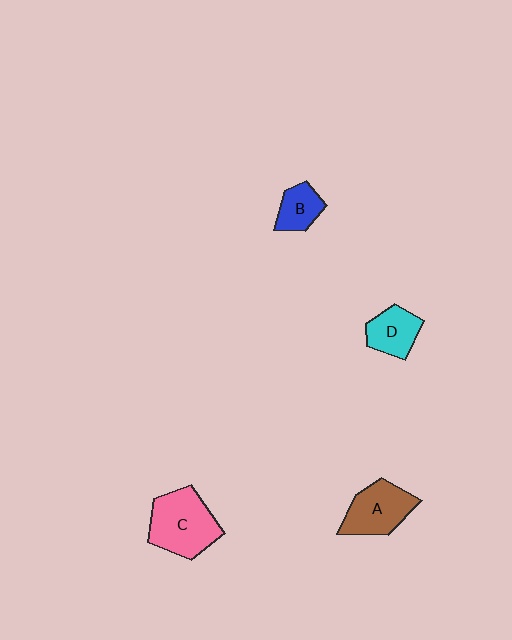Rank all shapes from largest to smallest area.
From largest to smallest: C (pink), A (brown), D (cyan), B (blue).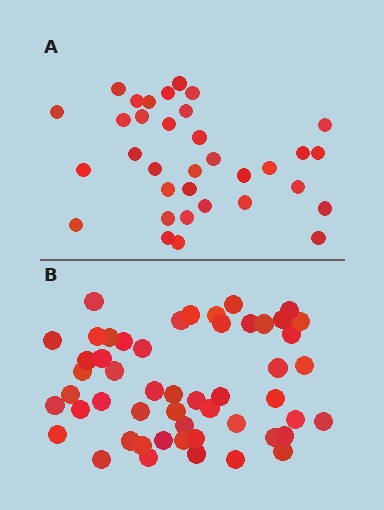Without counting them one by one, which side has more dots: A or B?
Region B (the bottom region) has more dots.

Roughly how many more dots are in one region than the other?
Region B has approximately 20 more dots than region A.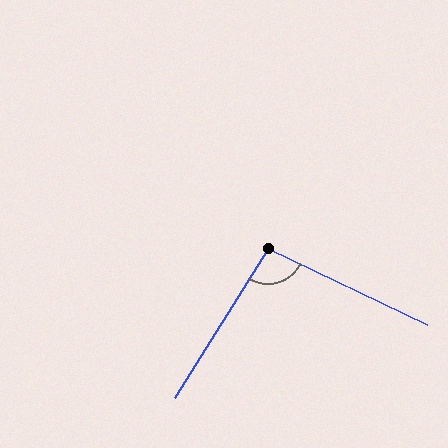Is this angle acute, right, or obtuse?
It is obtuse.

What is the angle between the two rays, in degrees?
Approximately 97 degrees.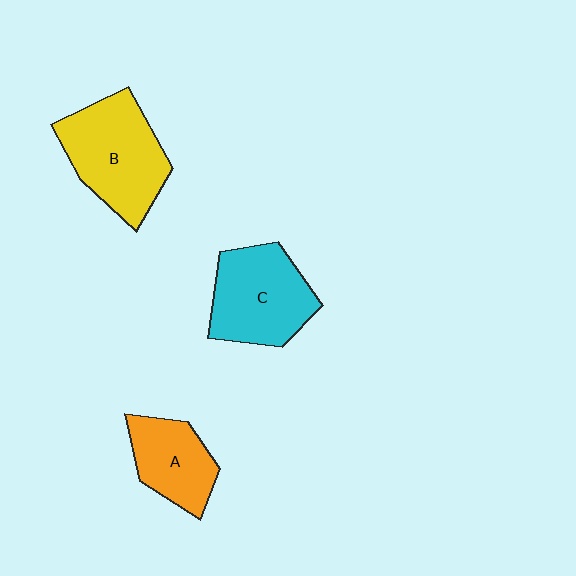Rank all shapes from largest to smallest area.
From largest to smallest: B (yellow), C (cyan), A (orange).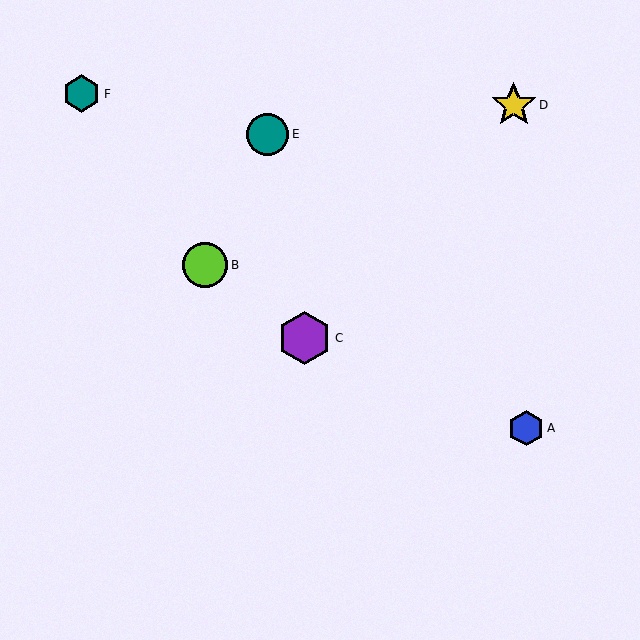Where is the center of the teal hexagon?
The center of the teal hexagon is at (82, 94).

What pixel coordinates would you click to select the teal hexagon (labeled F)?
Click at (82, 94) to select the teal hexagon F.